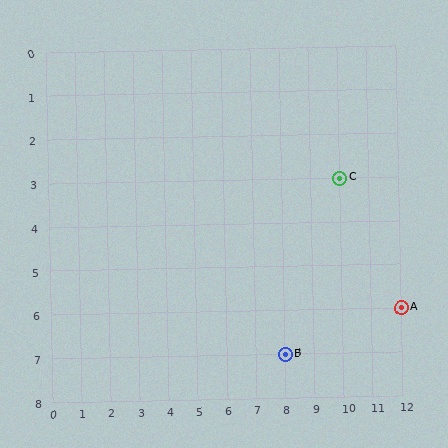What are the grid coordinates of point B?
Point B is at grid coordinates (8, 7).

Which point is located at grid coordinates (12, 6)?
Point A is at (12, 6).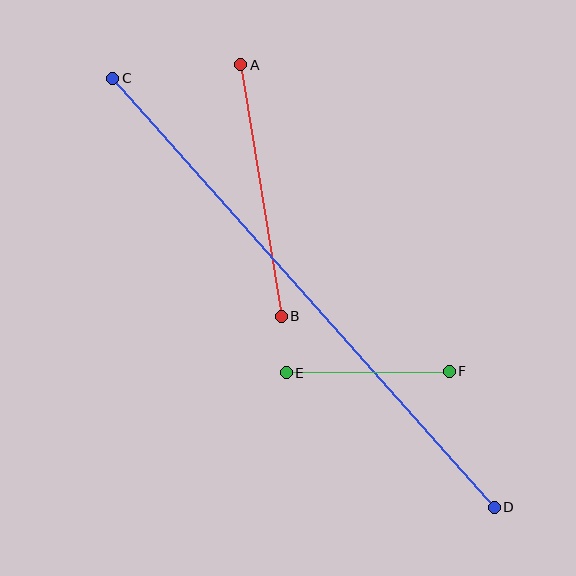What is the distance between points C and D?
The distance is approximately 574 pixels.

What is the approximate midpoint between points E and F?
The midpoint is at approximately (368, 372) pixels.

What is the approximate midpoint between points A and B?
The midpoint is at approximately (261, 190) pixels.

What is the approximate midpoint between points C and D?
The midpoint is at approximately (304, 293) pixels.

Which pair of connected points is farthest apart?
Points C and D are farthest apart.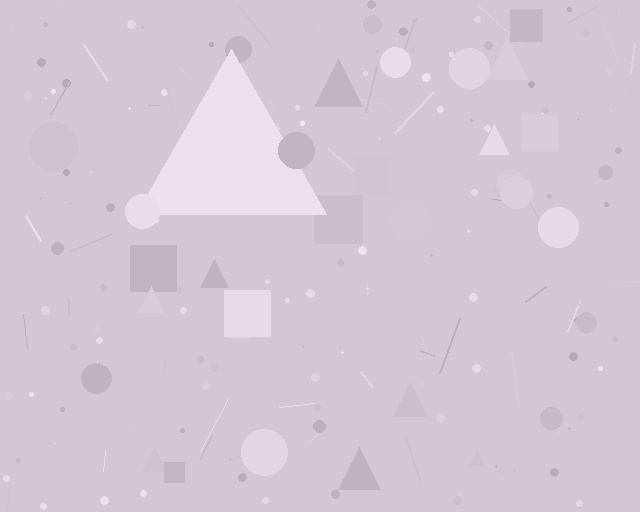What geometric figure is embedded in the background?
A triangle is embedded in the background.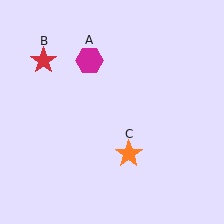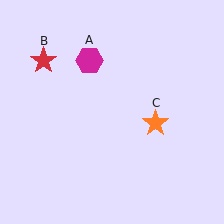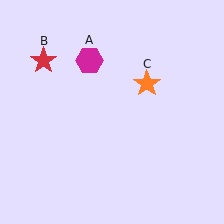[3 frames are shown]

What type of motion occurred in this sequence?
The orange star (object C) rotated counterclockwise around the center of the scene.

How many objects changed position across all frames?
1 object changed position: orange star (object C).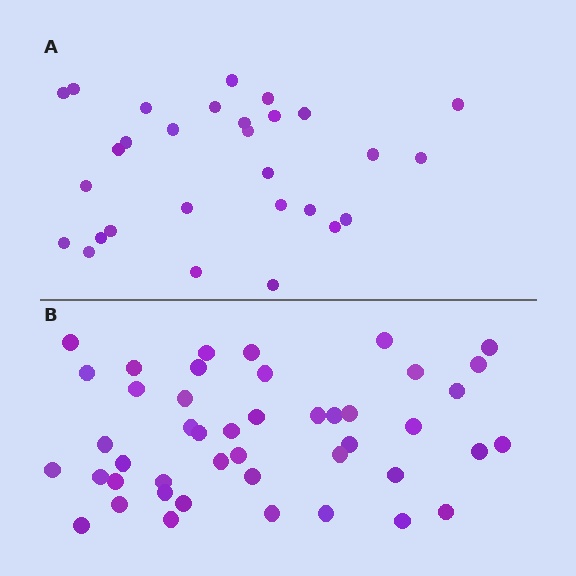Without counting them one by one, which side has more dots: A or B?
Region B (the bottom region) has more dots.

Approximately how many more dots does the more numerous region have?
Region B has approximately 15 more dots than region A.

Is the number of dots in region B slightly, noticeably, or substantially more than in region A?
Region B has substantially more. The ratio is roughly 1.6 to 1.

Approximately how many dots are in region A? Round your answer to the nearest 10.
About 30 dots. (The exact count is 29, which rounds to 30.)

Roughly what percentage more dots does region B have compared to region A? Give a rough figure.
About 55% more.